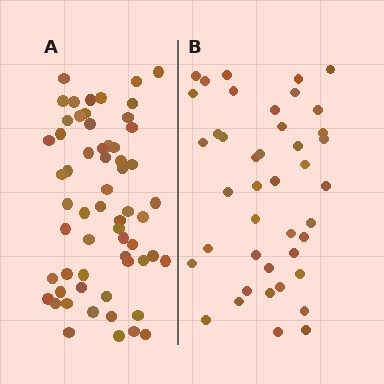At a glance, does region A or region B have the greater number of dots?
Region A (the left region) has more dots.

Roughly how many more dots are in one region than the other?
Region A has approximately 20 more dots than region B.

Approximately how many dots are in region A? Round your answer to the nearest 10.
About 60 dots.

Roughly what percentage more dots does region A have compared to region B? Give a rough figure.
About 45% more.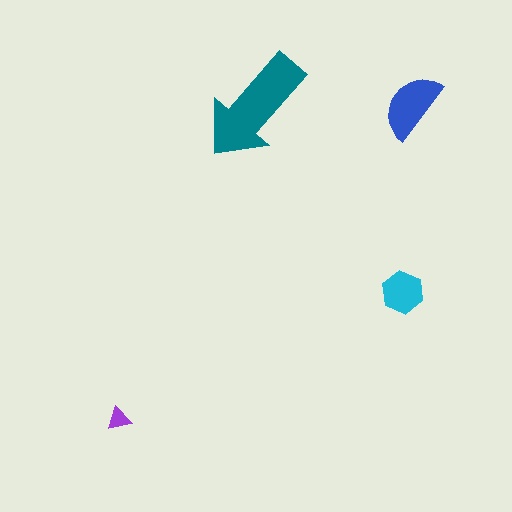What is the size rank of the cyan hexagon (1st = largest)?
3rd.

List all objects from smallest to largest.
The purple triangle, the cyan hexagon, the blue semicircle, the teal arrow.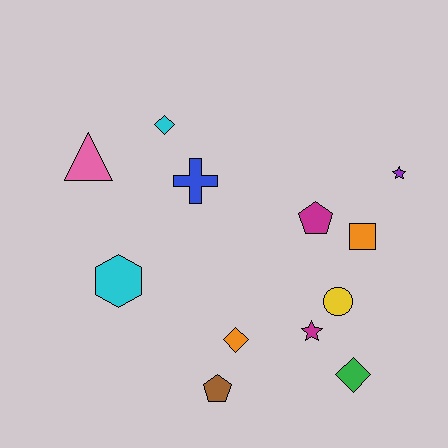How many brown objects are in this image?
There is 1 brown object.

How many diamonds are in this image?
There are 3 diamonds.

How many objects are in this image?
There are 12 objects.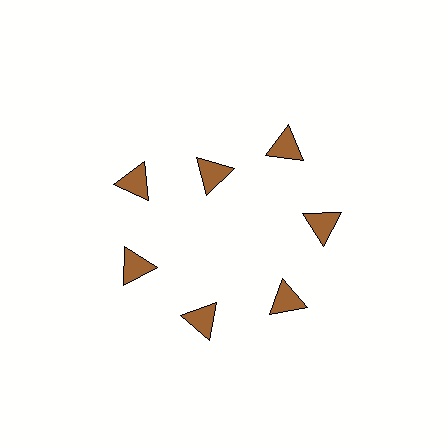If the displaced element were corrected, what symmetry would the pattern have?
It would have 7-fold rotational symmetry — the pattern would map onto itself every 51 degrees.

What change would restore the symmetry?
The symmetry would be restored by moving it outward, back onto the ring so that all 7 triangles sit at equal angles and equal distance from the center.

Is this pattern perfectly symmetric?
No. The 7 brown triangles are arranged in a ring, but one element near the 12 o'clock position is pulled inward toward the center, breaking the 7-fold rotational symmetry.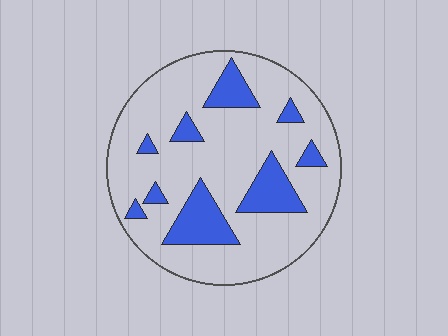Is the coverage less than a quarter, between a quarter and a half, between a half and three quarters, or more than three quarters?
Less than a quarter.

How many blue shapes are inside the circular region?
9.